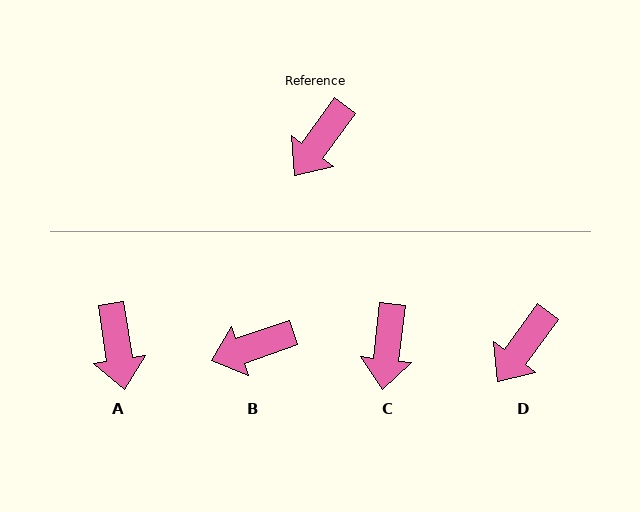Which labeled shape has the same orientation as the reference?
D.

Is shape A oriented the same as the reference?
No, it is off by about 45 degrees.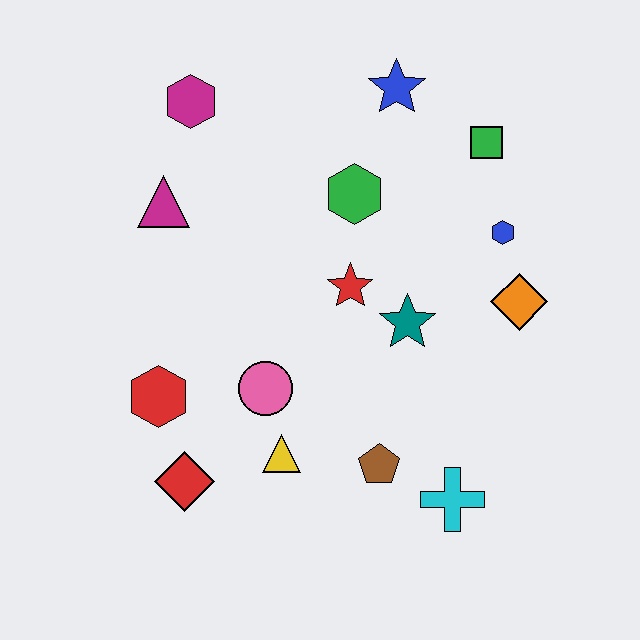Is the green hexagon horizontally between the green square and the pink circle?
Yes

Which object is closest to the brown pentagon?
The cyan cross is closest to the brown pentagon.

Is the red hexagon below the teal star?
Yes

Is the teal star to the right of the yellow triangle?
Yes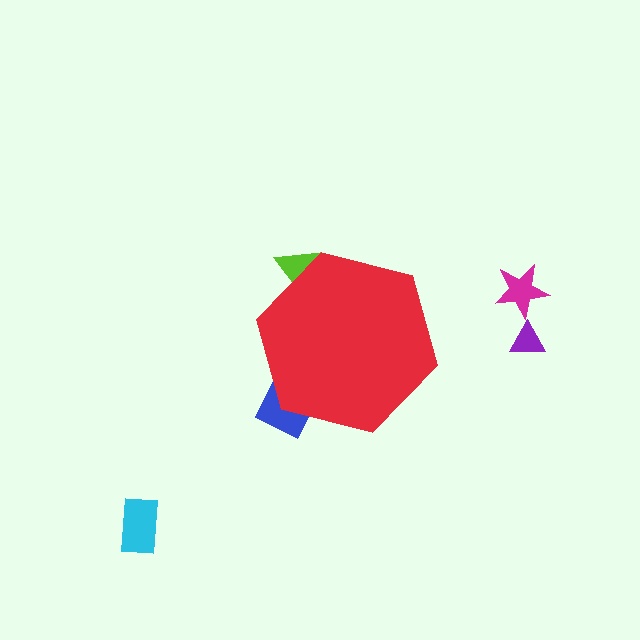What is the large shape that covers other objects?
A red hexagon.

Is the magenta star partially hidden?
No, the magenta star is fully visible.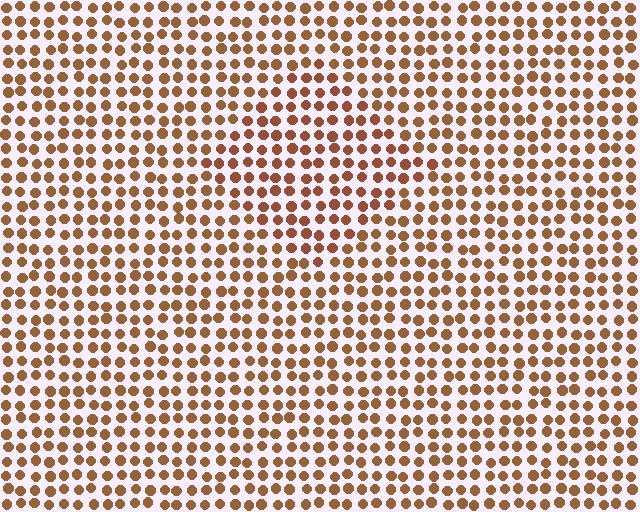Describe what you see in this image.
The image is filled with small brown elements in a uniform arrangement. A diamond-shaped region is visible where the elements are tinted to a slightly different hue, forming a subtle color boundary.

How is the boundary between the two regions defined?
The boundary is defined purely by a slight shift in hue (about 13 degrees). Spacing, size, and orientation are identical on both sides.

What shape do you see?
I see a diamond.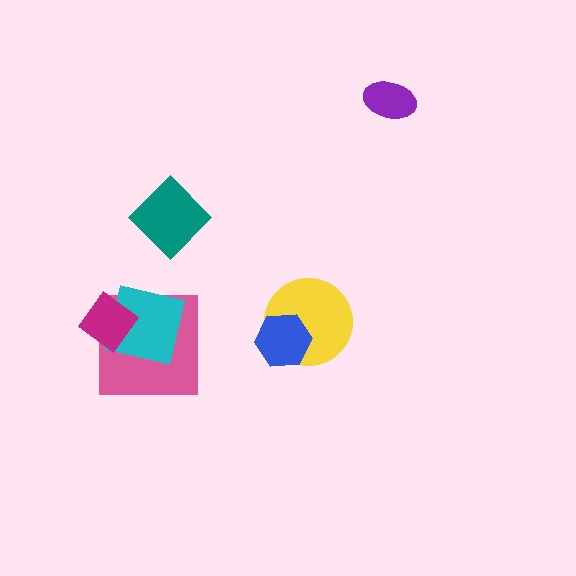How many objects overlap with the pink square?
2 objects overlap with the pink square.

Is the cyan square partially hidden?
Yes, it is partially covered by another shape.